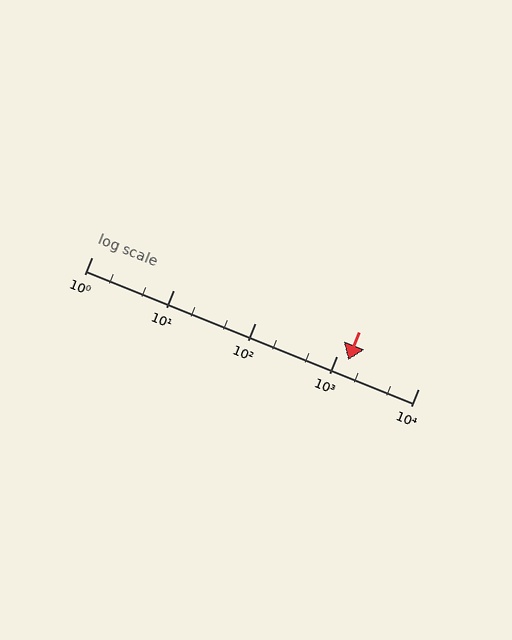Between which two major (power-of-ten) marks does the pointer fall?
The pointer is between 1000 and 10000.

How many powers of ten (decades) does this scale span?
The scale spans 4 decades, from 1 to 10000.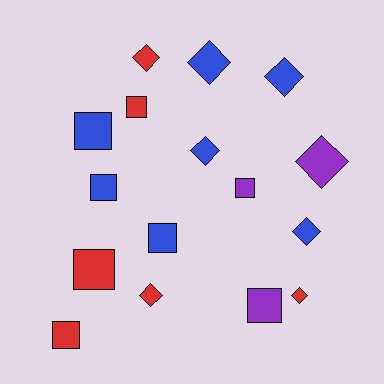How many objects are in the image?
There are 16 objects.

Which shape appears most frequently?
Square, with 8 objects.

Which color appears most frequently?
Blue, with 7 objects.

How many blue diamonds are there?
There are 4 blue diamonds.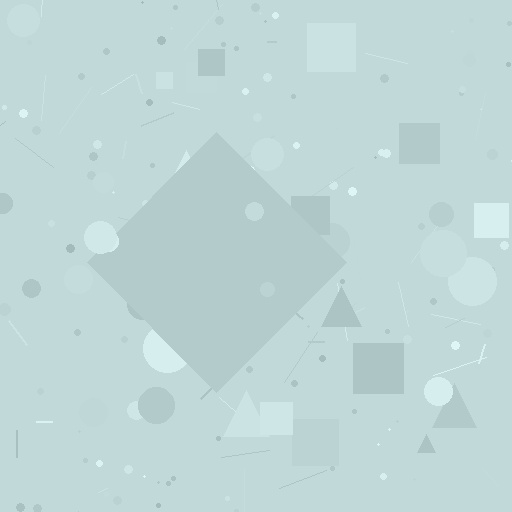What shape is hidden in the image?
A diamond is hidden in the image.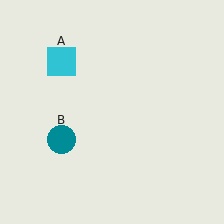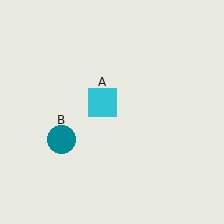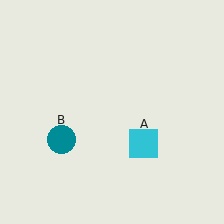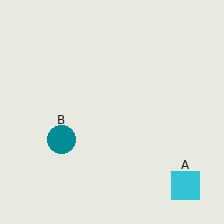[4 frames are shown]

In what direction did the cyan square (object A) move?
The cyan square (object A) moved down and to the right.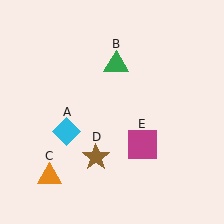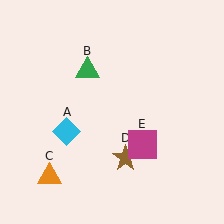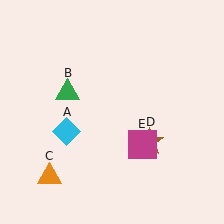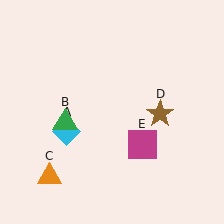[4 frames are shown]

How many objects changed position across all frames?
2 objects changed position: green triangle (object B), brown star (object D).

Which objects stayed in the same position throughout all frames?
Cyan diamond (object A) and orange triangle (object C) and magenta square (object E) remained stationary.